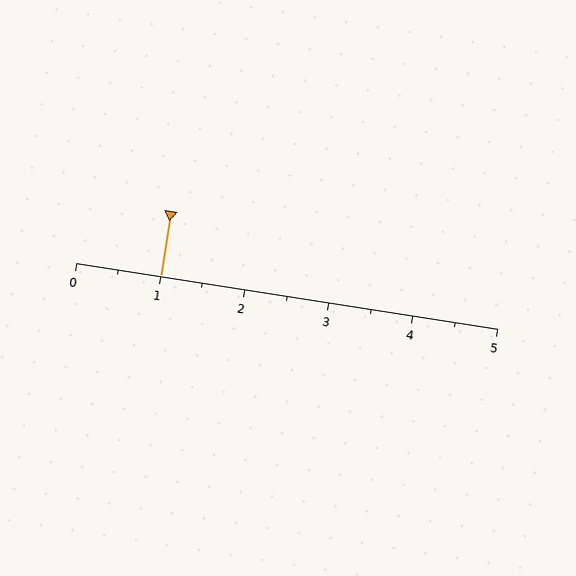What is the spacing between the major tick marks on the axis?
The major ticks are spaced 1 apart.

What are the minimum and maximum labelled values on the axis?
The axis runs from 0 to 5.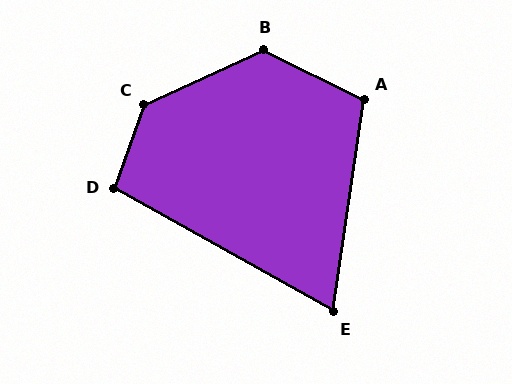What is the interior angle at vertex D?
Approximately 99 degrees (obtuse).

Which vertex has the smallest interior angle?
E, at approximately 69 degrees.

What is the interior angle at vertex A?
Approximately 108 degrees (obtuse).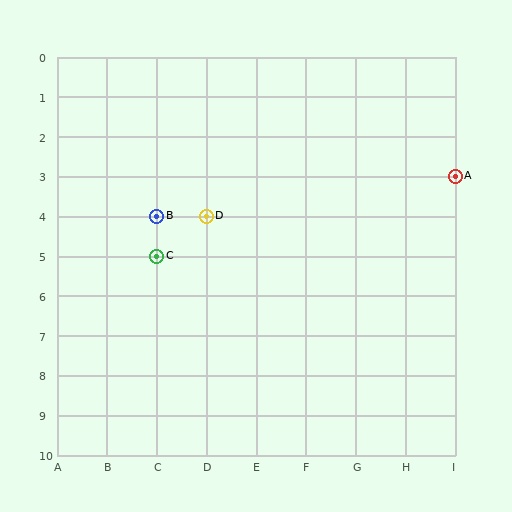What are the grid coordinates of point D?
Point D is at grid coordinates (D, 4).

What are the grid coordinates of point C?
Point C is at grid coordinates (C, 5).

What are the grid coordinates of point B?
Point B is at grid coordinates (C, 4).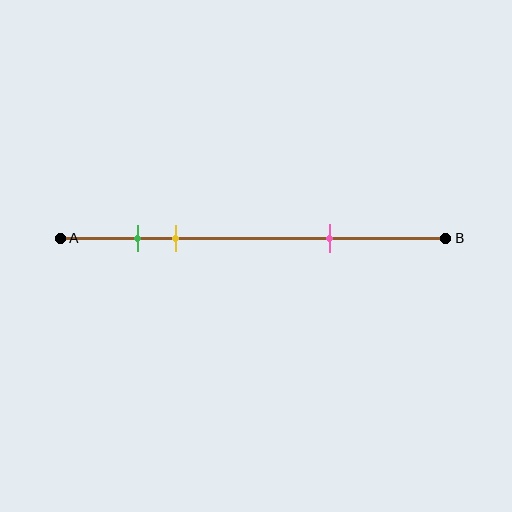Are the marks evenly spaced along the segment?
No, the marks are not evenly spaced.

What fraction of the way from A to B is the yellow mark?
The yellow mark is approximately 30% (0.3) of the way from A to B.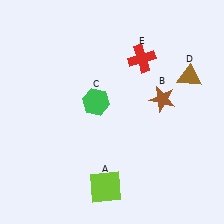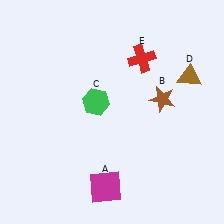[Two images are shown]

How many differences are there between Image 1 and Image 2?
There is 1 difference between the two images.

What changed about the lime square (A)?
In Image 1, A is lime. In Image 2, it changed to magenta.